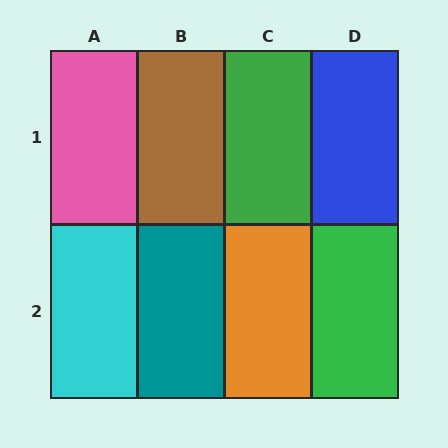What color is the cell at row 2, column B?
Teal.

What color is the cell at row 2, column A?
Cyan.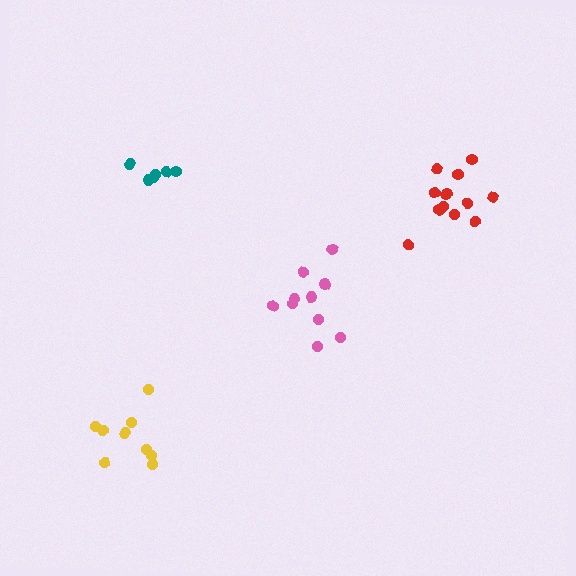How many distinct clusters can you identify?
There are 4 distinct clusters.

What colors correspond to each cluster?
The clusters are colored: teal, red, yellow, pink.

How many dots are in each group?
Group 1: 6 dots, Group 2: 12 dots, Group 3: 9 dots, Group 4: 10 dots (37 total).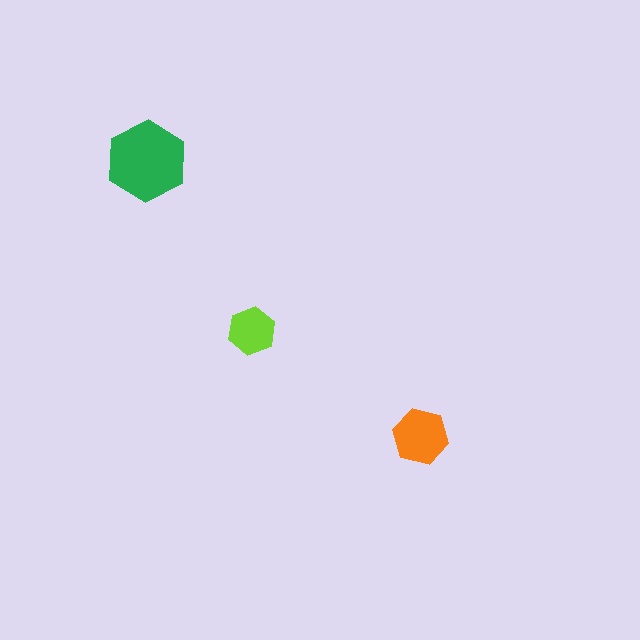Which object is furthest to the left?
The green hexagon is leftmost.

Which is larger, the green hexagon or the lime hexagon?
The green one.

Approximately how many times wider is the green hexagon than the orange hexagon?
About 1.5 times wider.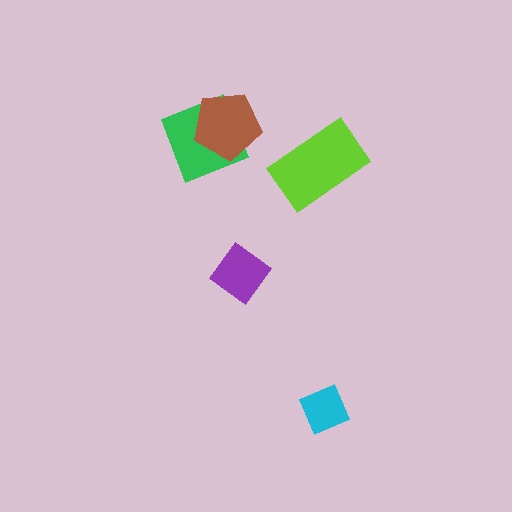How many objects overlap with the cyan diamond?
0 objects overlap with the cyan diamond.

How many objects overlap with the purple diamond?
0 objects overlap with the purple diamond.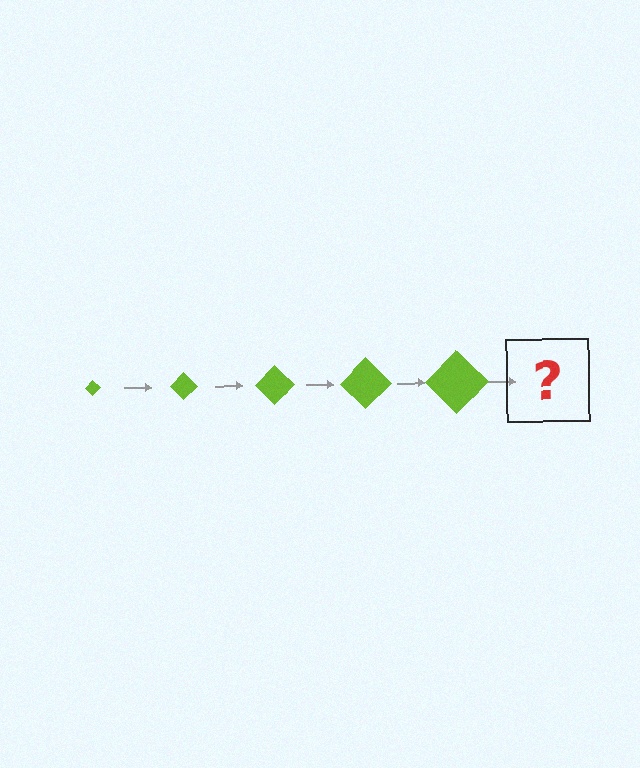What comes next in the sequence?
The next element should be a lime diamond, larger than the previous one.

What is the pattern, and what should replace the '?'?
The pattern is that the diamond gets progressively larger each step. The '?' should be a lime diamond, larger than the previous one.